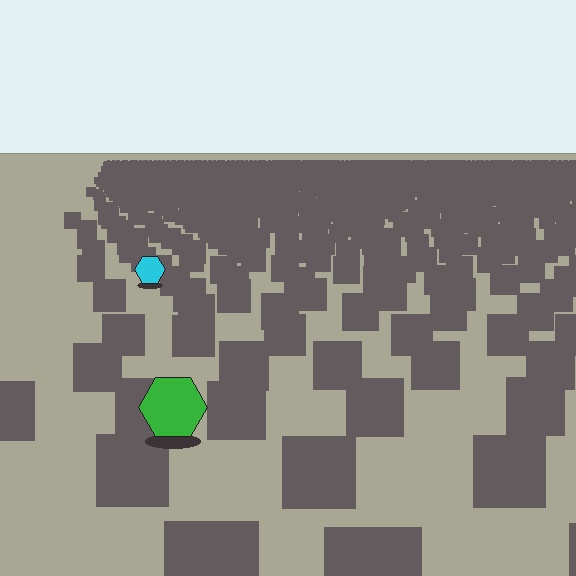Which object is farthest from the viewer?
The cyan hexagon is farthest from the viewer. It appears smaller and the ground texture around it is denser.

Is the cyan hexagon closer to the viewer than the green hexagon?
No. The green hexagon is closer — you can tell from the texture gradient: the ground texture is coarser near it.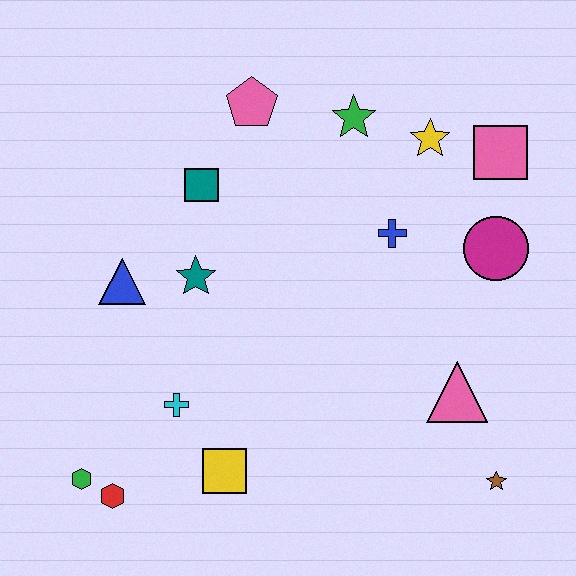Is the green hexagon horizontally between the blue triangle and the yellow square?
No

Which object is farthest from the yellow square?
The pink square is farthest from the yellow square.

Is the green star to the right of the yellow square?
Yes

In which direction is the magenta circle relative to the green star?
The magenta circle is to the right of the green star.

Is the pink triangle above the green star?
No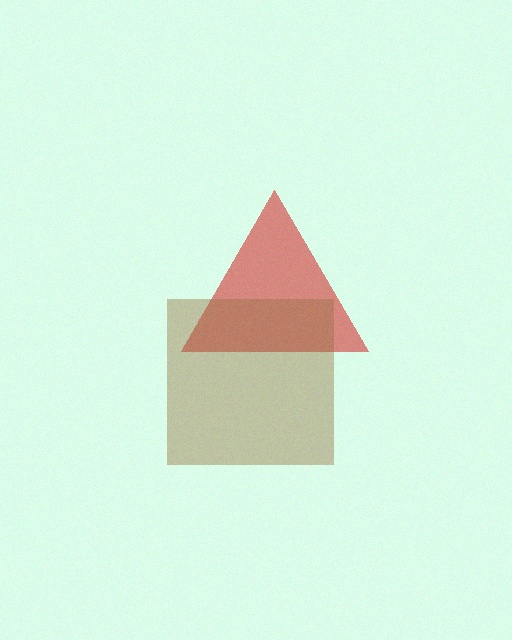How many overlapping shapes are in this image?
There are 2 overlapping shapes in the image.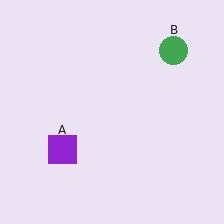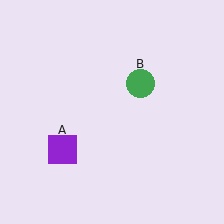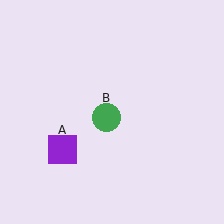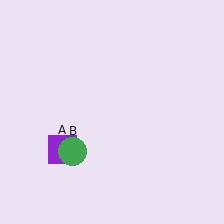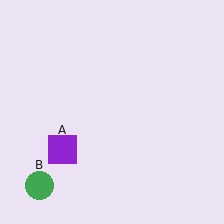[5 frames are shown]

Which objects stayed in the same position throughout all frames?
Purple square (object A) remained stationary.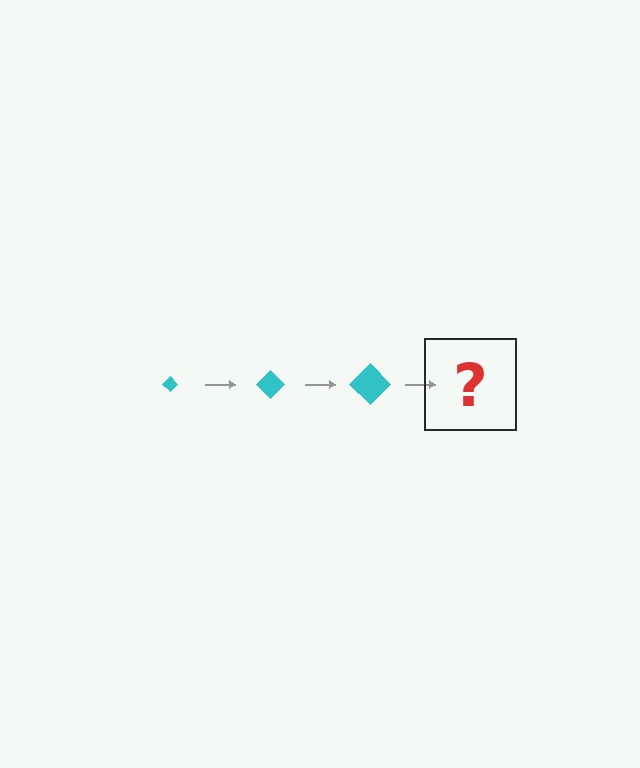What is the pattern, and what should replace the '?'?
The pattern is that the diamond gets progressively larger each step. The '?' should be a cyan diamond, larger than the previous one.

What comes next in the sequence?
The next element should be a cyan diamond, larger than the previous one.